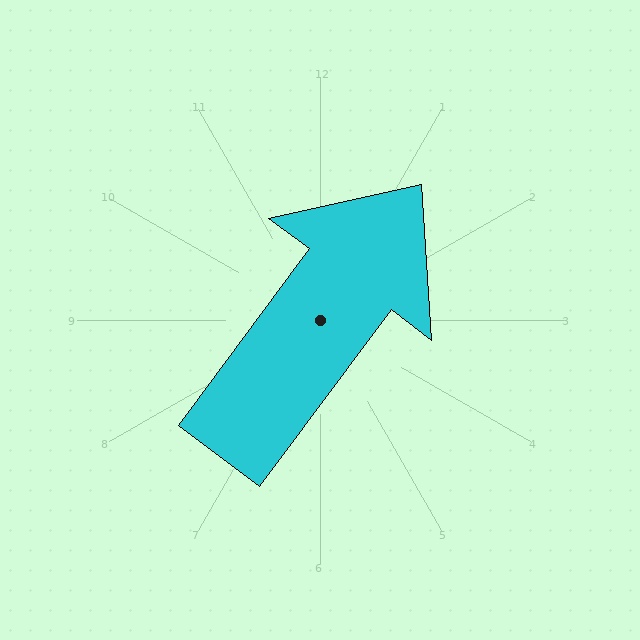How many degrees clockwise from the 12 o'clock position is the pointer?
Approximately 37 degrees.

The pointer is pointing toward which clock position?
Roughly 1 o'clock.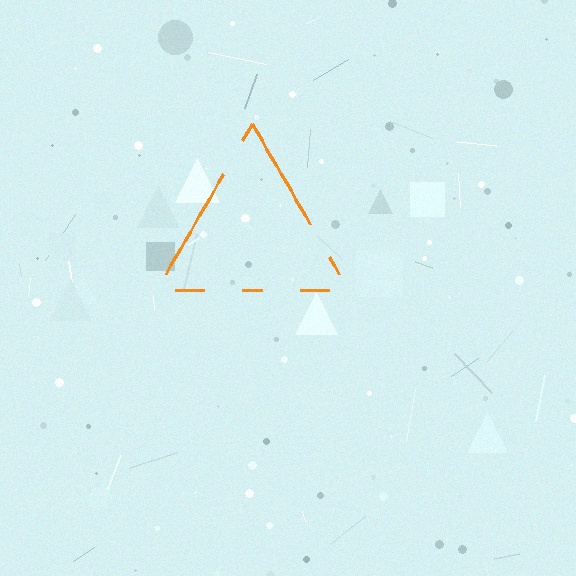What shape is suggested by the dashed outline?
The dashed outline suggests a triangle.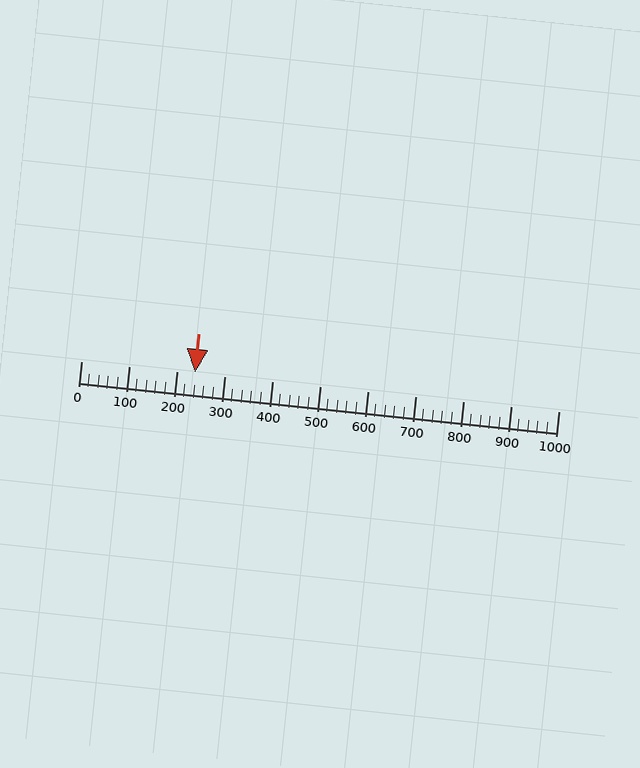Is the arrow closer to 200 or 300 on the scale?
The arrow is closer to 200.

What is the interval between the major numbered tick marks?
The major tick marks are spaced 100 units apart.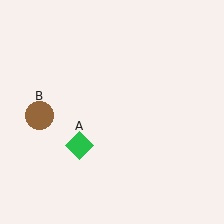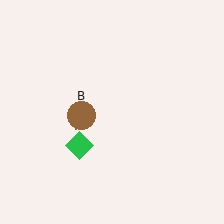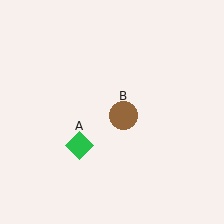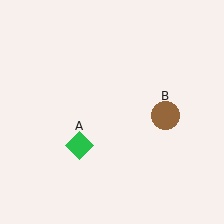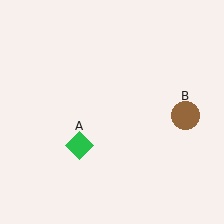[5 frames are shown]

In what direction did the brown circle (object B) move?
The brown circle (object B) moved right.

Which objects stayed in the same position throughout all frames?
Green diamond (object A) remained stationary.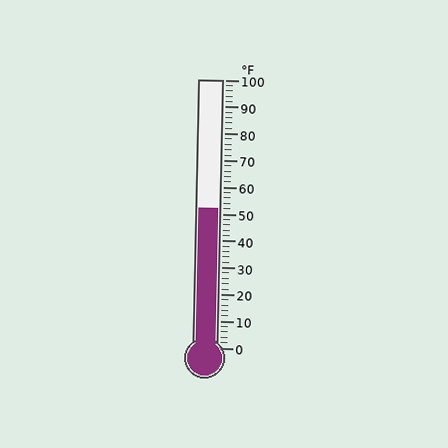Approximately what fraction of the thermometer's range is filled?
The thermometer is filled to approximately 50% of its range.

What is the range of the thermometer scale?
The thermometer scale ranges from 0°F to 100°F.